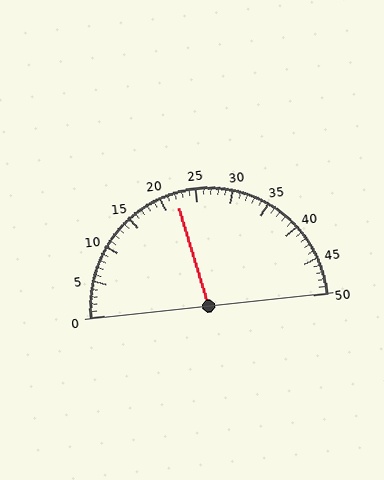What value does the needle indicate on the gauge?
The needle indicates approximately 22.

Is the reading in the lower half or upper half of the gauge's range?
The reading is in the lower half of the range (0 to 50).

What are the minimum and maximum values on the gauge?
The gauge ranges from 0 to 50.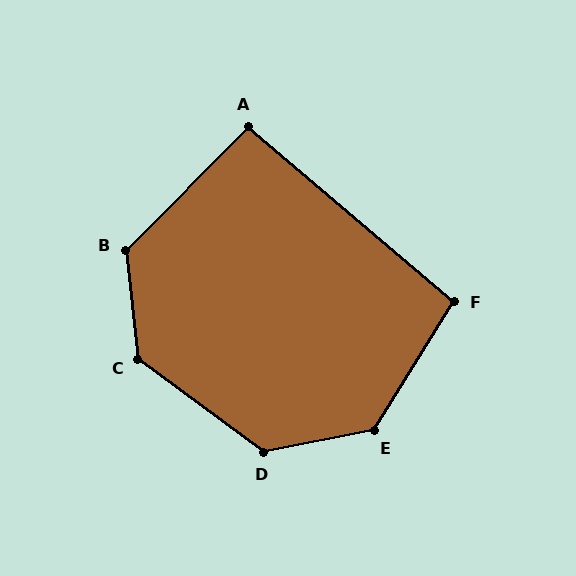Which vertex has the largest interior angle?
E, at approximately 133 degrees.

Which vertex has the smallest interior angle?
A, at approximately 94 degrees.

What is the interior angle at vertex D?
Approximately 132 degrees (obtuse).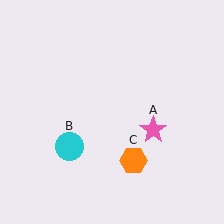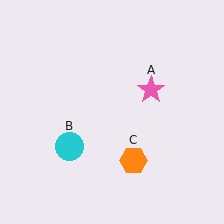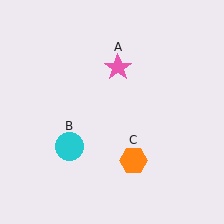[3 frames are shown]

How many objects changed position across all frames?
1 object changed position: pink star (object A).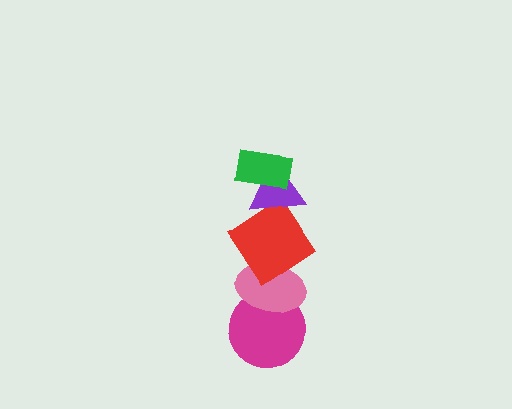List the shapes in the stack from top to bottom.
From top to bottom: the green rectangle, the purple triangle, the red diamond, the pink ellipse, the magenta circle.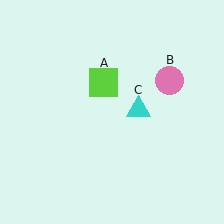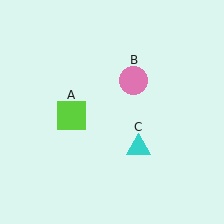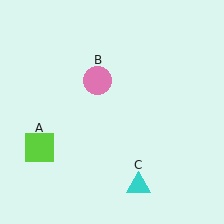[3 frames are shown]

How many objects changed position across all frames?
3 objects changed position: lime square (object A), pink circle (object B), cyan triangle (object C).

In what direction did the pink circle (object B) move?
The pink circle (object B) moved left.